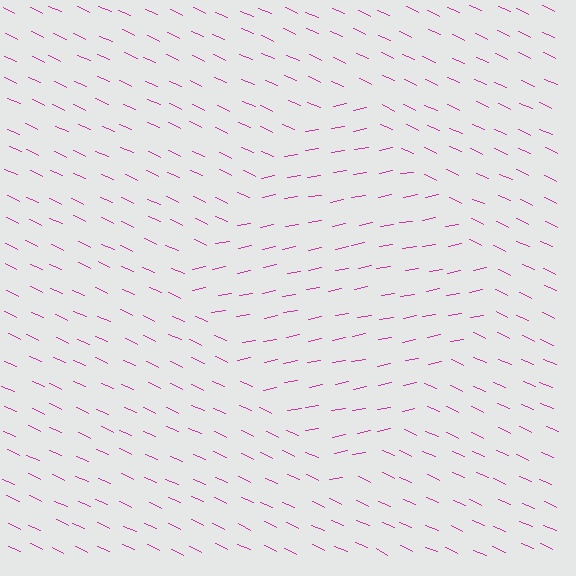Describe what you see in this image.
The image is filled with small magenta line segments. A diamond region in the image has lines oriented differently from the surrounding lines, creating a visible texture boundary.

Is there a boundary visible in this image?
Yes, there is a texture boundary formed by a change in line orientation.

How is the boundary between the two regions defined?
The boundary is defined purely by a change in line orientation (approximately 35 degrees difference). All lines are the same color and thickness.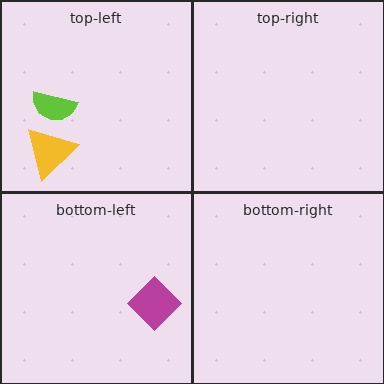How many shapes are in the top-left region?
2.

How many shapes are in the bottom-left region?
1.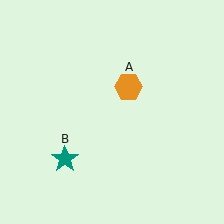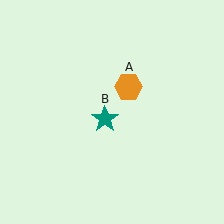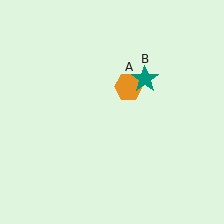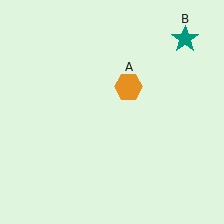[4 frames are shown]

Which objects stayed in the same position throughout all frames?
Orange hexagon (object A) remained stationary.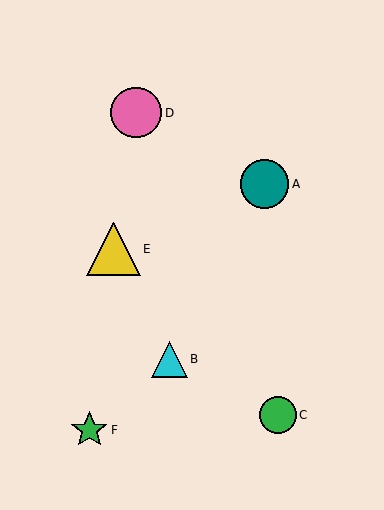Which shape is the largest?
The yellow triangle (labeled E) is the largest.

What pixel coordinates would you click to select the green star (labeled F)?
Click at (89, 430) to select the green star F.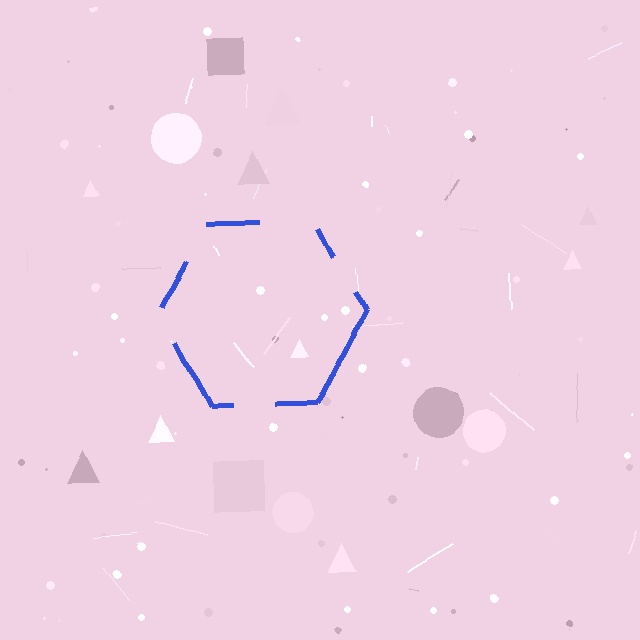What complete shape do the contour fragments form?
The contour fragments form a hexagon.